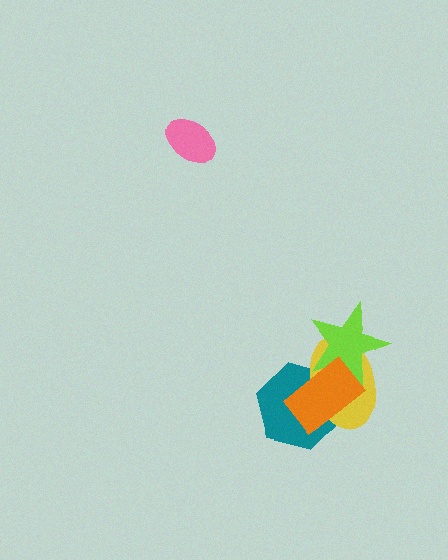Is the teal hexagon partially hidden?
Yes, it is partially covered by another shape.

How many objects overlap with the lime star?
3 objects overlap with the lime star.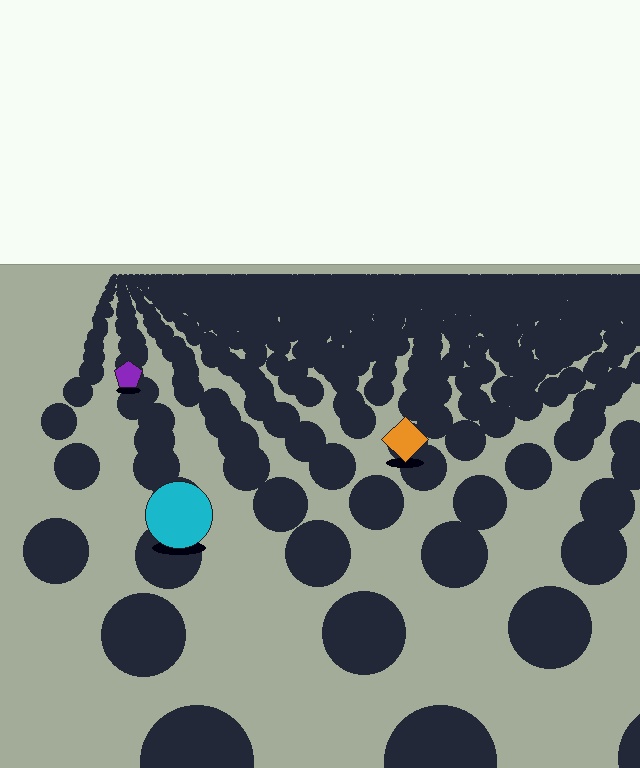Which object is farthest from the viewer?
The purple pentagon is farthest from the viewer. It appears smaller and the ground texture around it is denser.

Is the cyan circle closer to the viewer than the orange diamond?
Yes. The cyan circle is closer — you can tell from the texture gradient: the ground texture is coarser near it.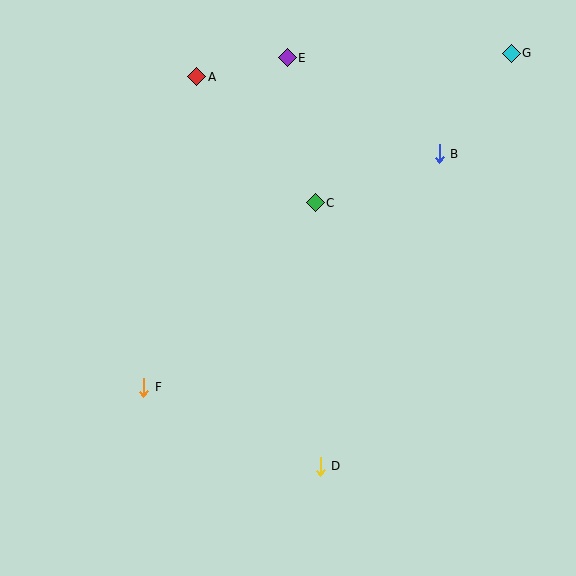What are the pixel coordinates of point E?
Point E is at (287, 58).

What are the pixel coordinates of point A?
Point A is at (197, 77).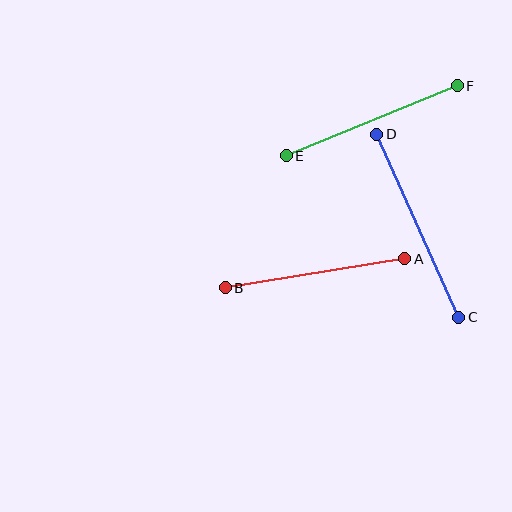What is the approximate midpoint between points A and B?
The midpoint is at approximately (315, 273) pixels.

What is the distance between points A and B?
The distance is approximately 182 pixels.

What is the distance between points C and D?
The distance is approximately 201 pixels.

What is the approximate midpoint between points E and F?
The midpoint is at approximately (372, 121) pixels.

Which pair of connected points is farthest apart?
Points C and D are farthest apart.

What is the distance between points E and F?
The distance is approximately 185 pixels.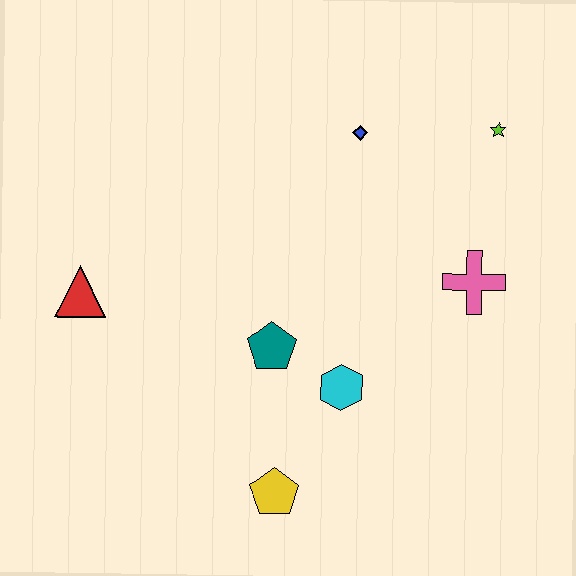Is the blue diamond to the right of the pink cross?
No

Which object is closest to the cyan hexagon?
The teal pentagon is closest to the cyan hexagon.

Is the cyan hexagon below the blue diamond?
Yes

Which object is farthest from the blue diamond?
The yellow pentagon is farthest from the blue diamond.